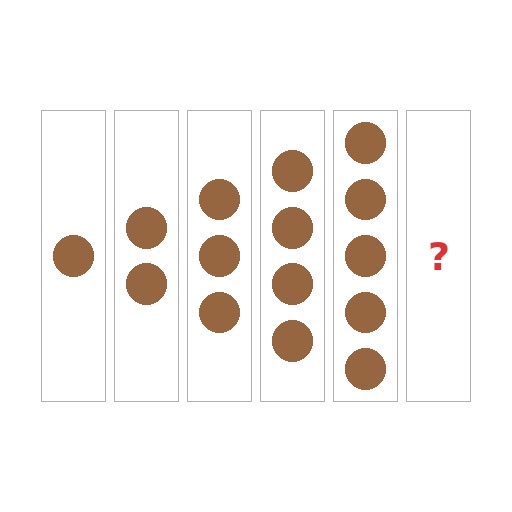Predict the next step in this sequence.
The next step is 6 circles.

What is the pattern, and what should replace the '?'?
The pattern is that each step adds one more circle. The '?' should be 6 circles.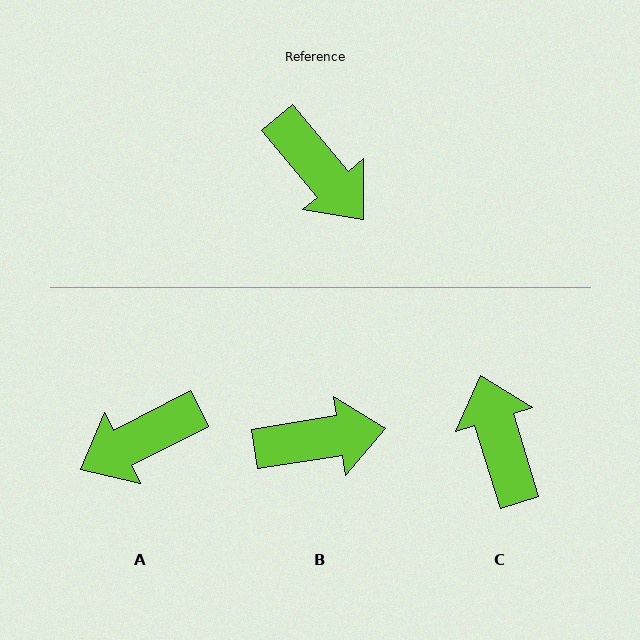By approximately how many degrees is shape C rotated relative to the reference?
Approximately 157 degrees counter-clockwise.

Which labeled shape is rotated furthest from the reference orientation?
C, about 157 degrees away.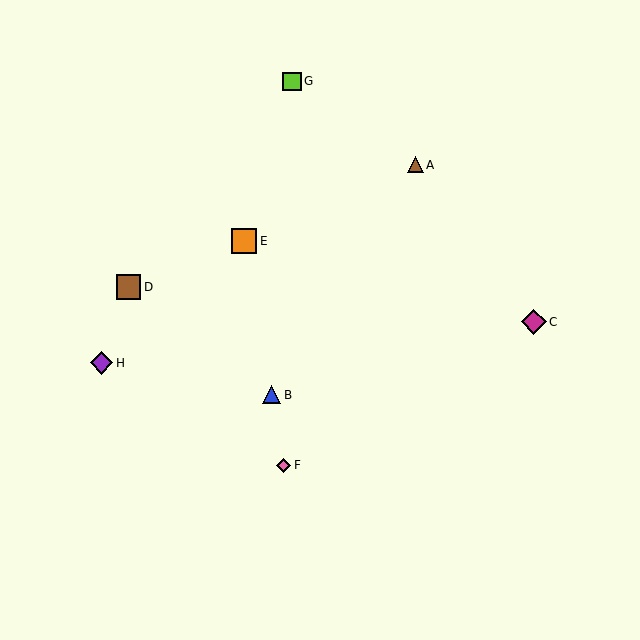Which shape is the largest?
The orange square (labeled E) is the largest.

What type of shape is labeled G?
Shape G is a lime square.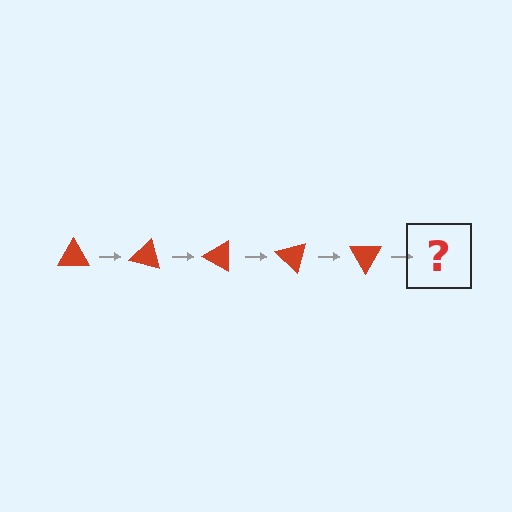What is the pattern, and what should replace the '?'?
The pattern is that the triangle rotates 15 degrees each step. The '?' should be a red triangle rotated 75 degrees.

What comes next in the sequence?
The next element should be a red triangle rotated 75 degrees.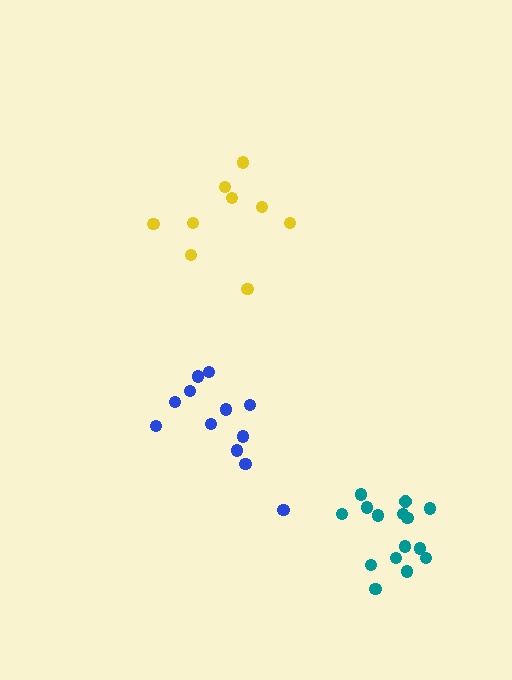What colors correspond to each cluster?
The clusters are colored: teal, blue, yellow.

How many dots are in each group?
Group 1: 15 dots, Group 2: 12 dots, Group 3: 9 dots (36 total).